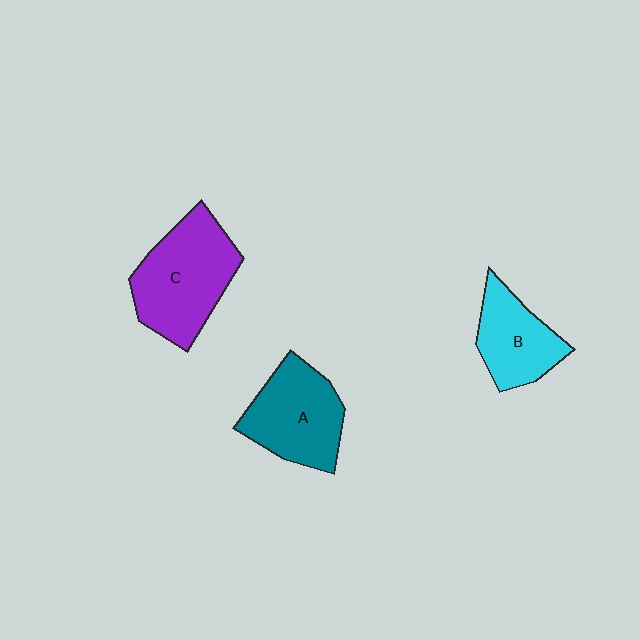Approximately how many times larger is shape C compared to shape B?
Approximately 1.5 times.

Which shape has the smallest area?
Shape B (cyan).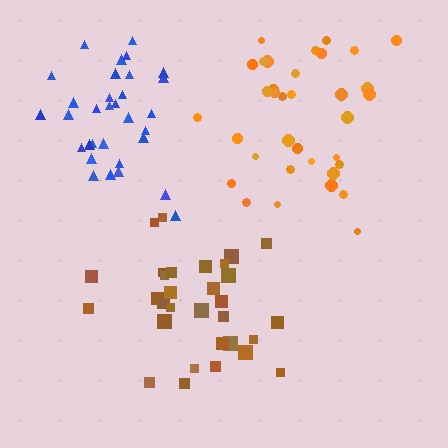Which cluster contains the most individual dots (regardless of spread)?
Orange (35).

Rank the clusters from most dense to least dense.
blue, orange, brown.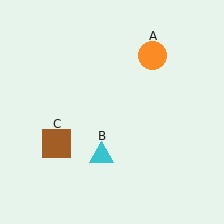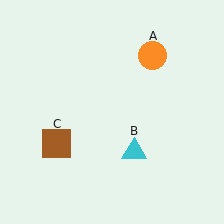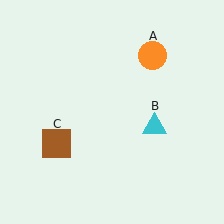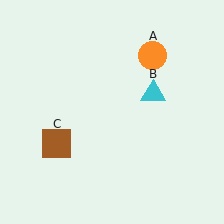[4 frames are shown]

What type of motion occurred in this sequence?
The cyan triangle (object B) rotated counterclockwise around the center of the scene.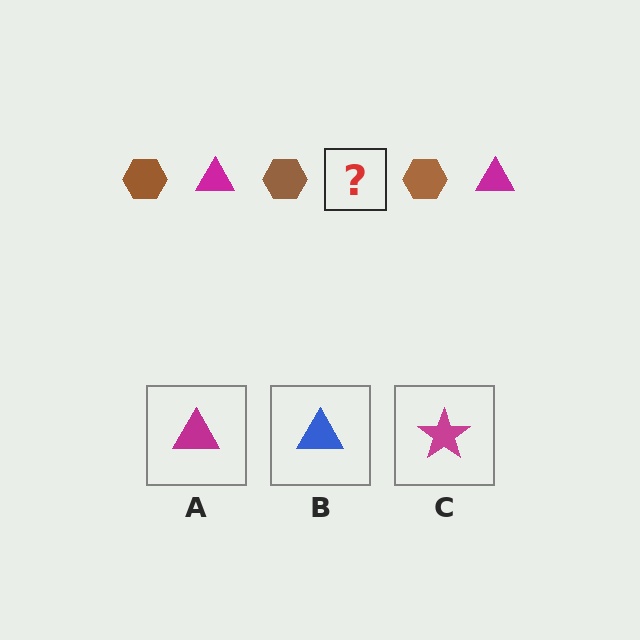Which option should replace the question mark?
Option A.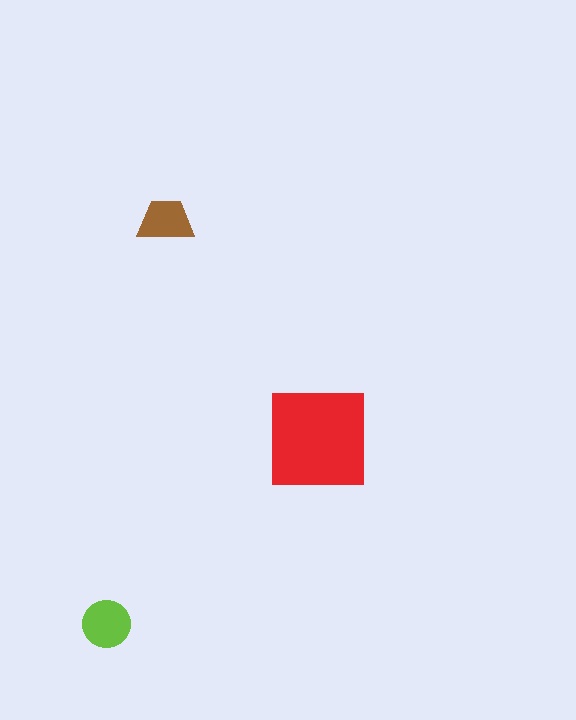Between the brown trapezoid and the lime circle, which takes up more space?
The lime circle.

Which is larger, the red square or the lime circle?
The red square.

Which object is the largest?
The red square.